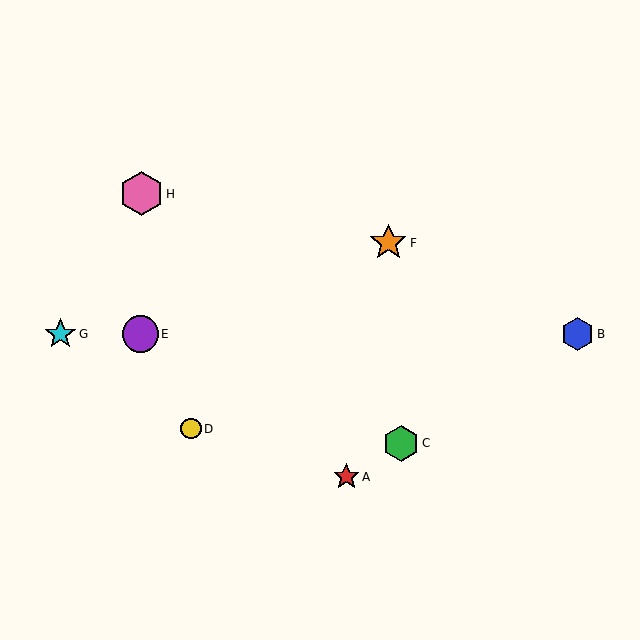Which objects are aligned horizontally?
Objects B, E, G are aligned horizontally.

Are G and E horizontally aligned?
Yes, both are at y≈334.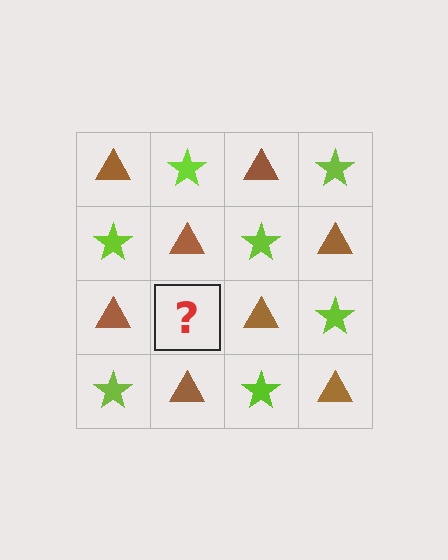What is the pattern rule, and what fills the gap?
The rule is that it alternates brown triangle and lime star in a checkerboard pattern. The gap should be filled with a lime star.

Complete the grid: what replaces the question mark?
The question mark should be replaced with a lime star.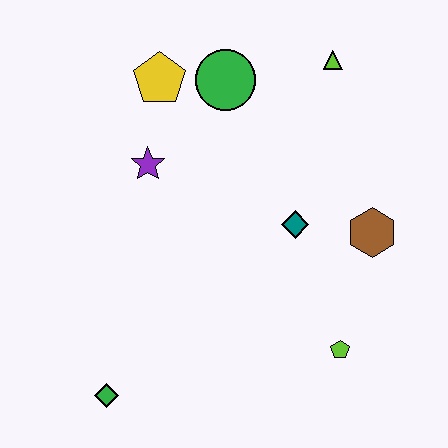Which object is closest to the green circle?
The yellow pentagon is closest to the green circle.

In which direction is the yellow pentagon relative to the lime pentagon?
The yellow pentagon is above the lime pentagon.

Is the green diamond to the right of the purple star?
No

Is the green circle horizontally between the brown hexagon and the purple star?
Yes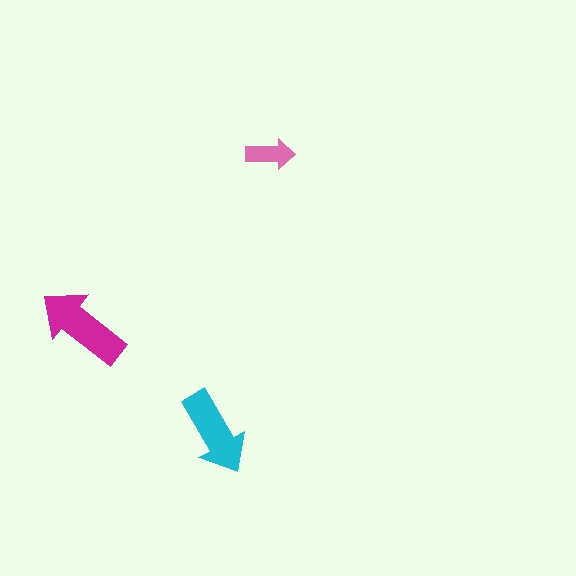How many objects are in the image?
There are 3 objects in the image.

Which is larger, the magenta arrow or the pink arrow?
The magenta one.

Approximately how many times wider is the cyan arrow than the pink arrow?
About 2 times wider.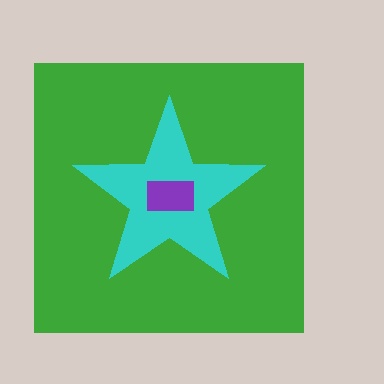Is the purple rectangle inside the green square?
Yes.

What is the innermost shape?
The purple rectangle.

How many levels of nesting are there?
3.